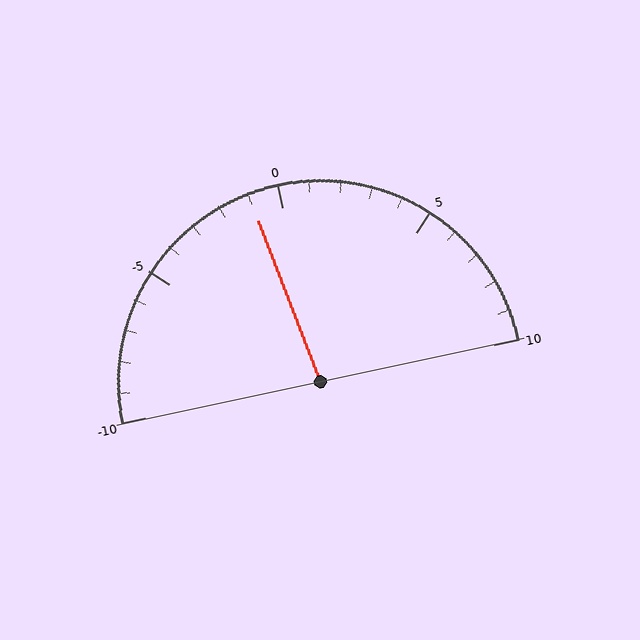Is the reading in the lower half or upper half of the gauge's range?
The reading is in the lower half of the range (-10 to 10).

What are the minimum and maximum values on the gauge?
The gauge ranges from -10 to 10.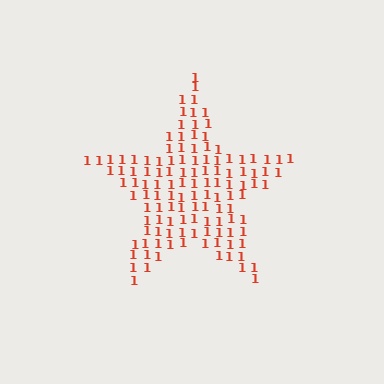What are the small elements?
The small elements are digit 1's.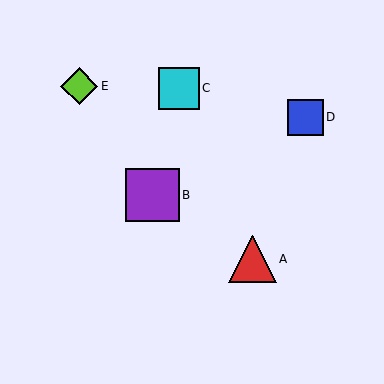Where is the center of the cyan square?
The center of the cyan square is at (179, 89).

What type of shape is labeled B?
Shape B is a purple square.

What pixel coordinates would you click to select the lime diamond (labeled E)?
Click at (79, 86) to select the lime diamond E.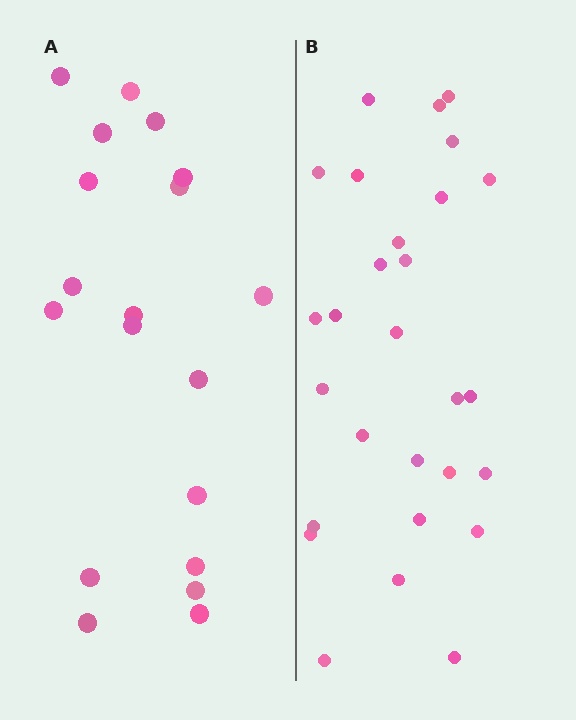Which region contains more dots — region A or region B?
Region B (the right region) has more dots.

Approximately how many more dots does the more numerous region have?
Region B has roughly 8 or so more dots than region A.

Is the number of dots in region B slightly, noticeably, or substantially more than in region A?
Region B has substantially more. The ratio is roughly 1.5 to 1.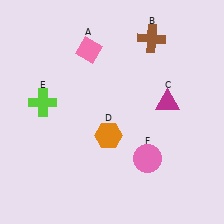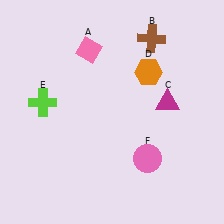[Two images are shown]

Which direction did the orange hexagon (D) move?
The orange hexagon (D) moved up.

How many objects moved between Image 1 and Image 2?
1 object moved between the two images.